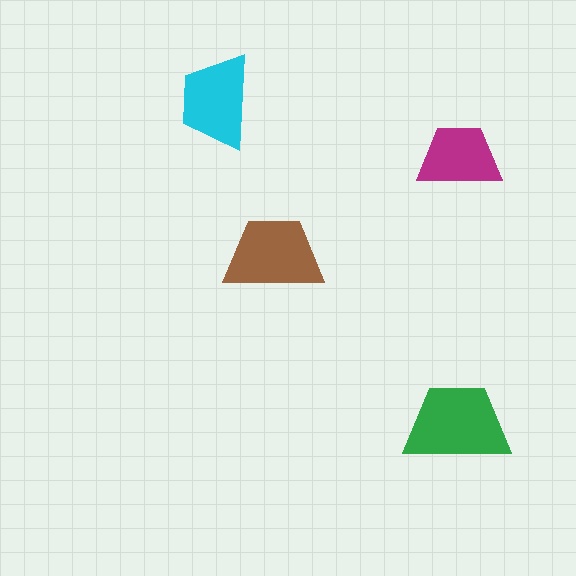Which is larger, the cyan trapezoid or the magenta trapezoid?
The cyan one.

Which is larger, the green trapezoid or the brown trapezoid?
The green one.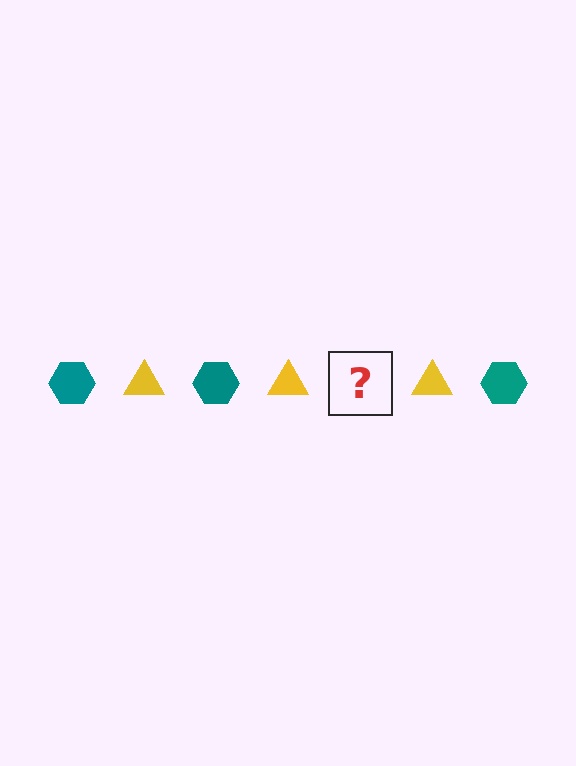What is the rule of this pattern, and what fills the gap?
The rule is that the pattern alternates between teal hexagon and yellow triangle. The gap should be filled with a teal hexagon.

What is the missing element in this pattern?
The missing element is a teal hexagon.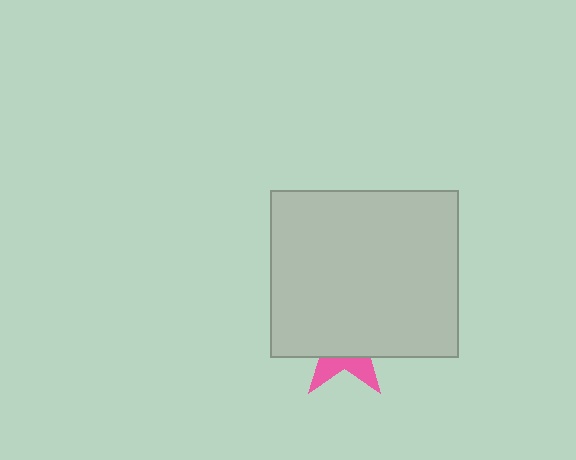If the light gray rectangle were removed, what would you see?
You would see the complete pink star.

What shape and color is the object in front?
The object in front is a light gray rectangle.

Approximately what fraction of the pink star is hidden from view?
Roughly 70% of the pink star is hidden behind the light gray rectangle.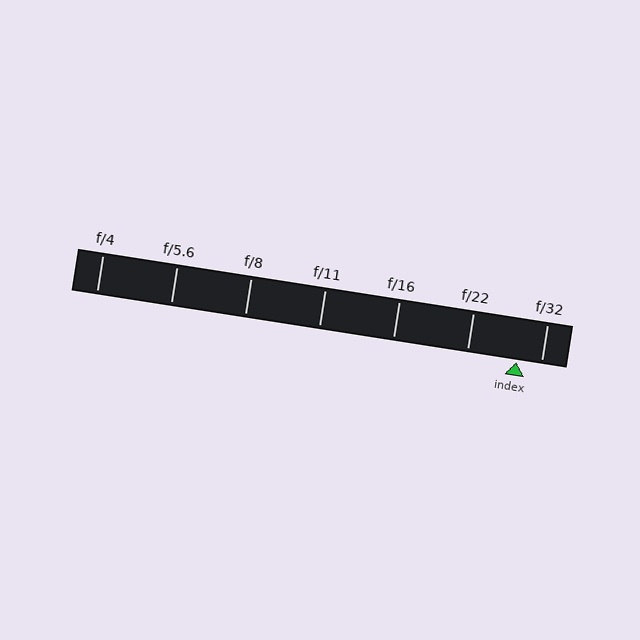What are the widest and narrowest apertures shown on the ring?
The widest aperture shown is f/4 and the narrowest is f/32.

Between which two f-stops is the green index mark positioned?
The index mark is between f/22 and f/32.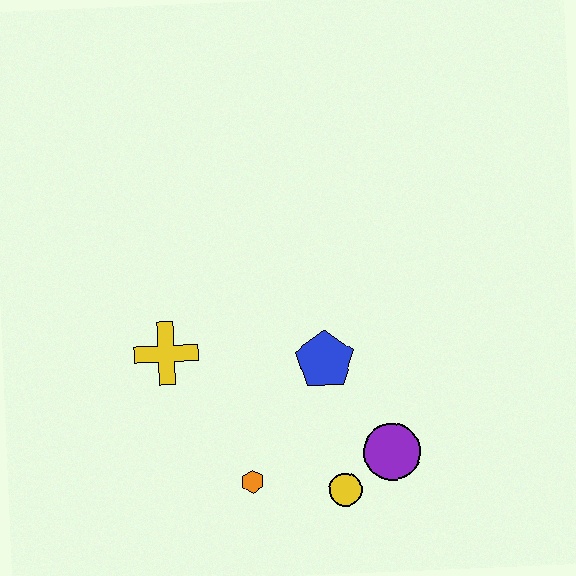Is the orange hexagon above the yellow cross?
No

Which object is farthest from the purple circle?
The yellow cross is farthest from the purple circle.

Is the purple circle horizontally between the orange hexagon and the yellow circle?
No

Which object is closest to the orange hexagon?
The yellow circle is closest to the orange hexagon.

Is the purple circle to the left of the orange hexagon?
No